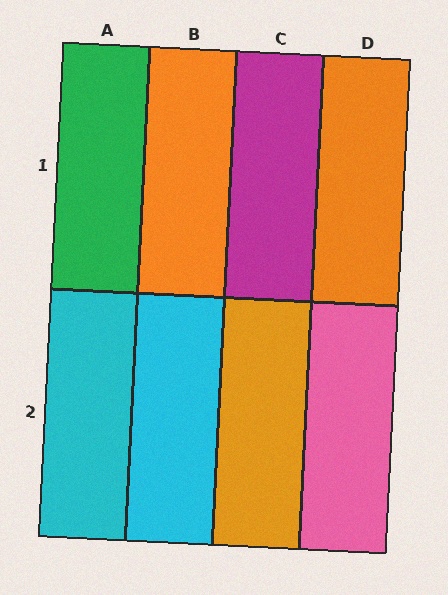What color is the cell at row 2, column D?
Pink.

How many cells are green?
1 cell is green.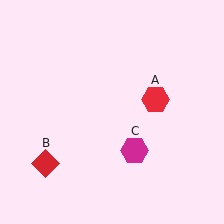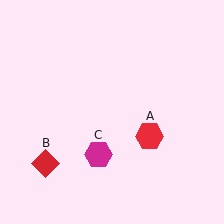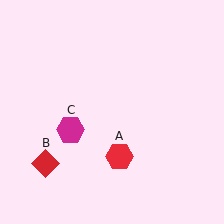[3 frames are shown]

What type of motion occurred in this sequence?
The red hexagon (object A), magenta hexagon (object C) rotated clockwise around the center of the scene.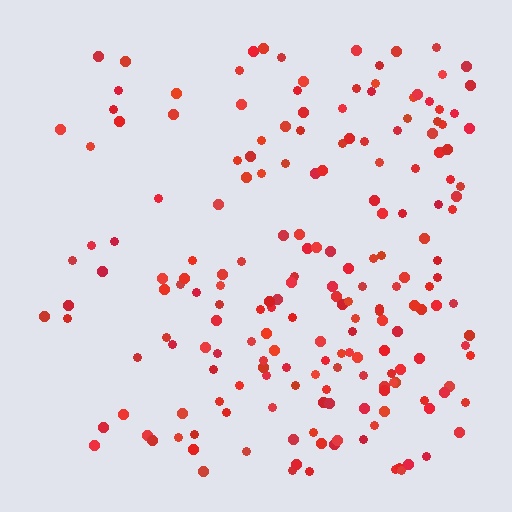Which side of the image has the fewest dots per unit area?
The left.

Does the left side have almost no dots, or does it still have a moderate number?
Still a moderate number, just noticeably fewer than the right.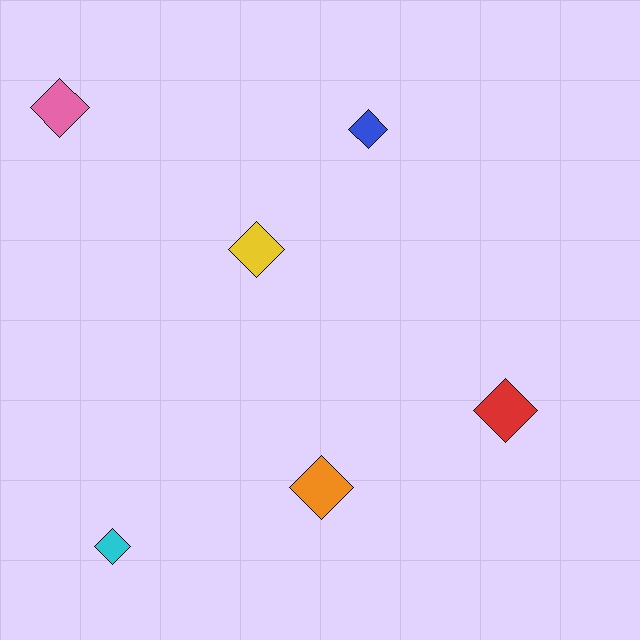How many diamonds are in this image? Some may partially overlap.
There are 6 diamonds.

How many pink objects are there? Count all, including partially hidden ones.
There is 1 pink object.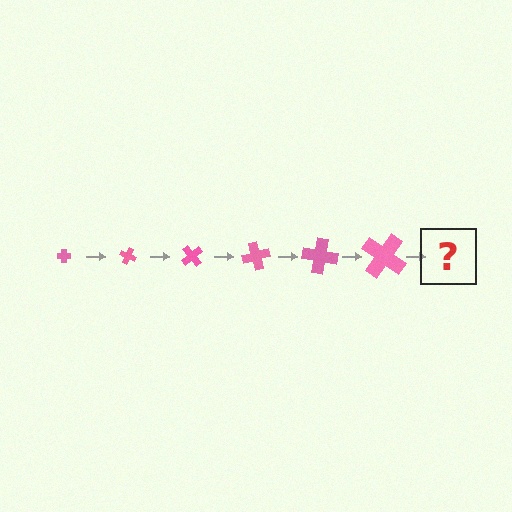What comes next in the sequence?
The next element should be a cross, larger than the previous one and rotated 150 degrees from the start.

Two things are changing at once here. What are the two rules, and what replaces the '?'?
The two rules are that the cross grows larger each step and it rotates 25 degrees each step. The '?' should be a cross, larger than the previous one and rotated 150 degrees from the start.